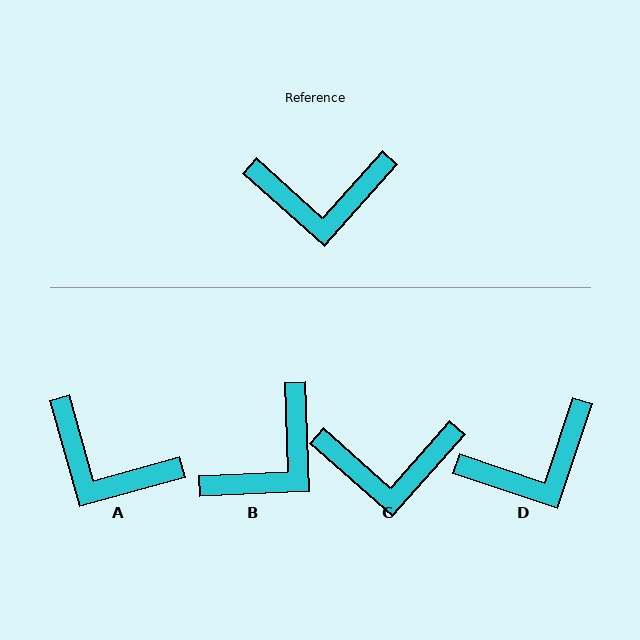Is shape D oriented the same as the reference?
No, it is off by about 23 degrees.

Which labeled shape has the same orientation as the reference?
C.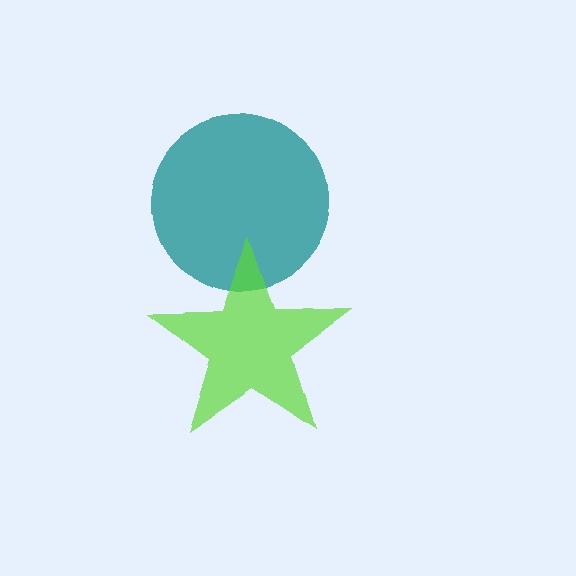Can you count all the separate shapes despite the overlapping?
Yes, there are 2 separate shapes.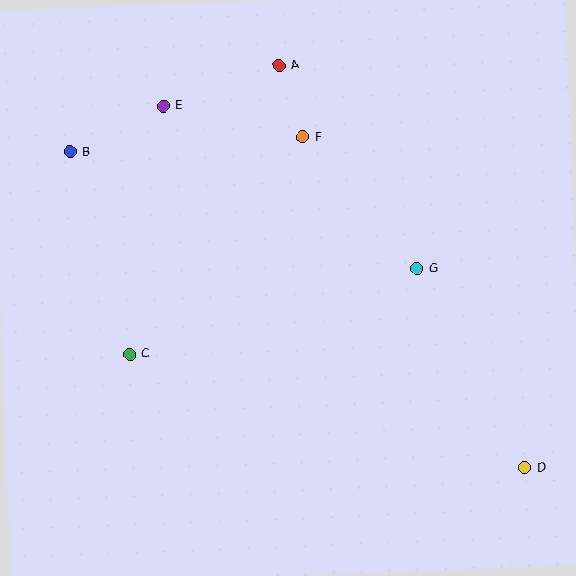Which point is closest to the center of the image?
Point G at (417, 269) is closest to the center.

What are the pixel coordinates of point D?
Point D is at (525, 468).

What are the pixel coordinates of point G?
Point G is at (417, 269).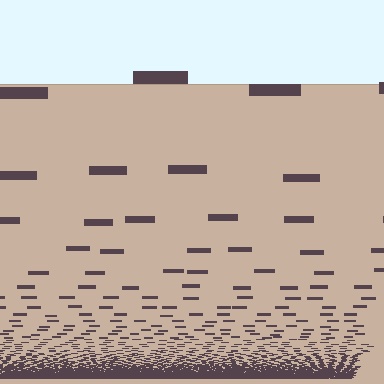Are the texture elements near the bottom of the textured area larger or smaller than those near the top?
Smaller. The gradient is inverted — elements near the bottom are smaller and denser.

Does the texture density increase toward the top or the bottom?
Density increases toward the bottom.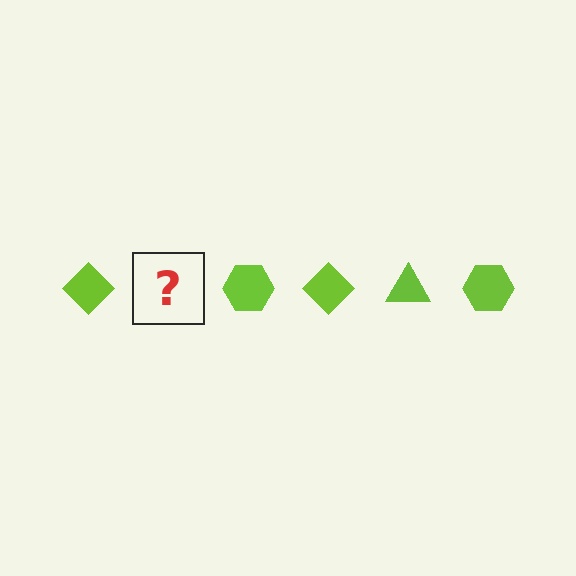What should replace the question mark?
The question mark should be replaced with a lime triangle.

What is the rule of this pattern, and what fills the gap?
The rule is that the pattern cycles through diamond, triangle, hexagon shapes in lime. The gap should be filled with a lime triangle.